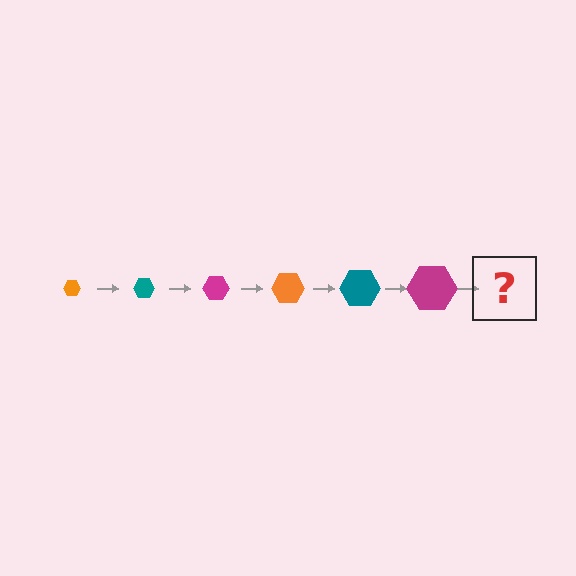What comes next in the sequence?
The next element should be an orange hexagon, larger than the previous one.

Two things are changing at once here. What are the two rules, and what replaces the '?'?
The two rules are that the hexagon grows larger each step and the color cycles through orange, teal, and magenta. The '?' should be an orange hexagon, larger than the previous one.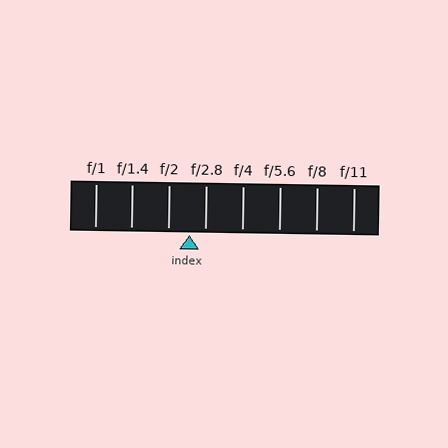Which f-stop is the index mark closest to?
The index mark is closest to f/2.8.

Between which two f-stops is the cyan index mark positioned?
The index mark is between f/2 and f/2.8.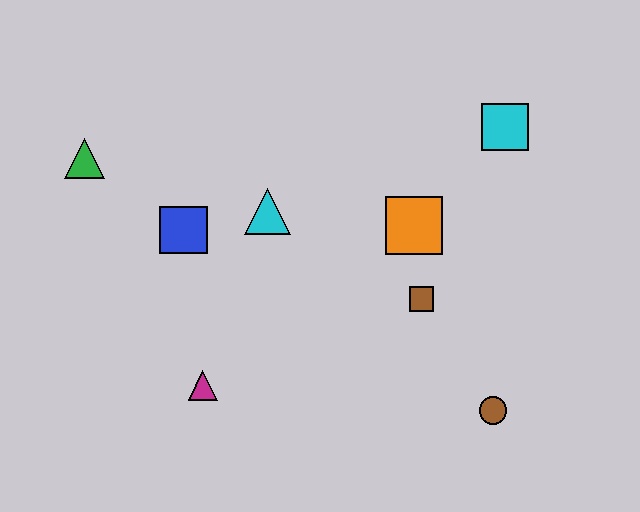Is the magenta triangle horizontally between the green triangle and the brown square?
Yes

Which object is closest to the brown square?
The orange square is closest to the brown square.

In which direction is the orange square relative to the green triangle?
The orange square is to the right of the green triangle.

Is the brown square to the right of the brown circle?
No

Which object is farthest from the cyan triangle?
The brown circle is farthest from the cyan triangle.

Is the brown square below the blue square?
Yes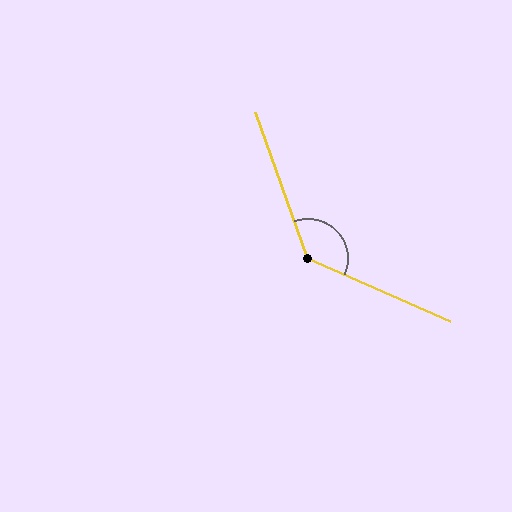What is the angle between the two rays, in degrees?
Approximately 133 degrees.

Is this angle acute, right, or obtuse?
It is obtuse.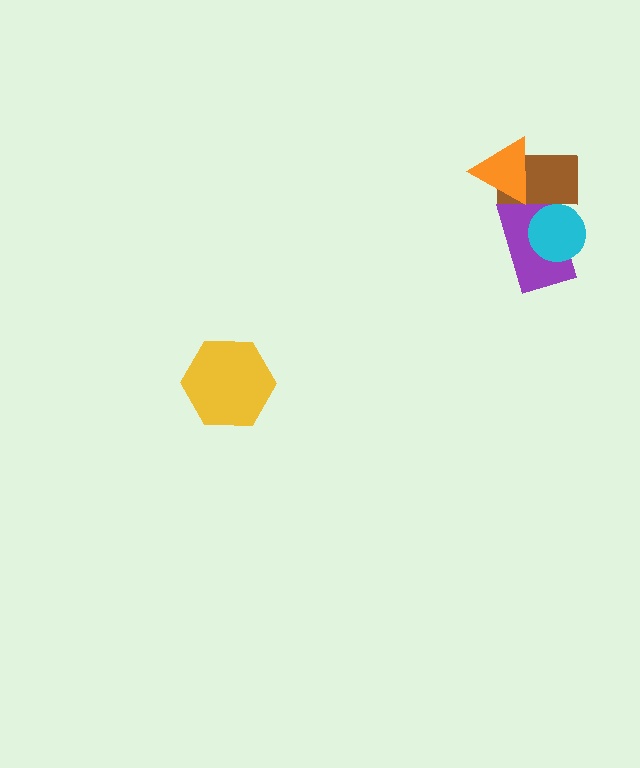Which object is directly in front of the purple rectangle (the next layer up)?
The cyan circle is directly in front of the purple rectangle.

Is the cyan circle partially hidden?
Yes, it is partially covered by another shape.